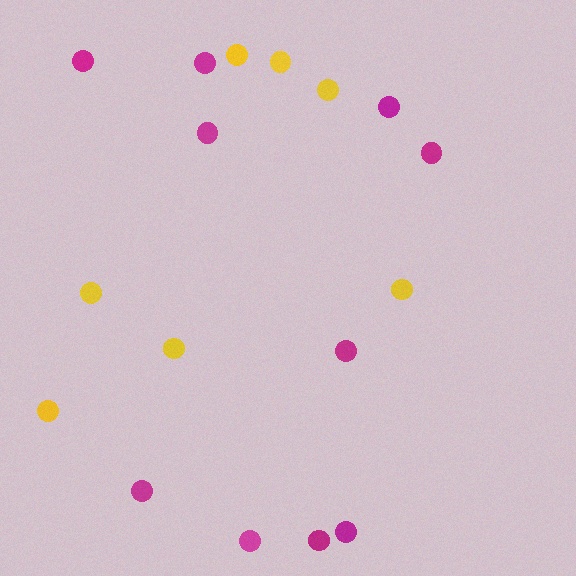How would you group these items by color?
There are 2 groups: one group of magenta circles (10) and one group of yellow circles (7).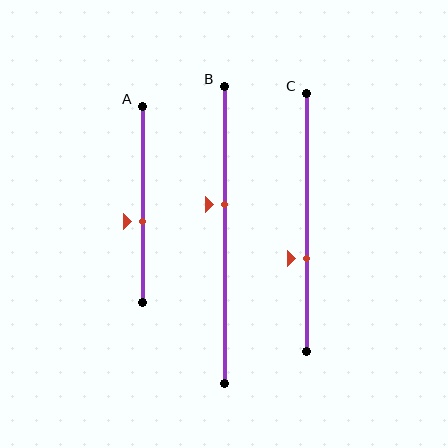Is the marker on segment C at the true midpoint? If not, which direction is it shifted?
No, the marker on segment C is shifted downward by about 14% of the segment length.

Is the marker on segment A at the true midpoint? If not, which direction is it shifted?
No, the marker on segment A is shifted downward by about 9% of the segment length.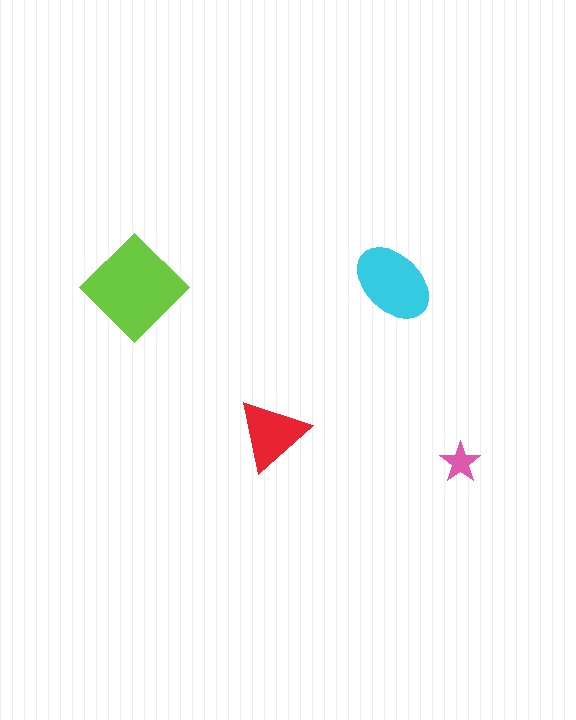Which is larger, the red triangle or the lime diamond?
The lime diamond.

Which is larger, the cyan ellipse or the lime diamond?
The lime diamond.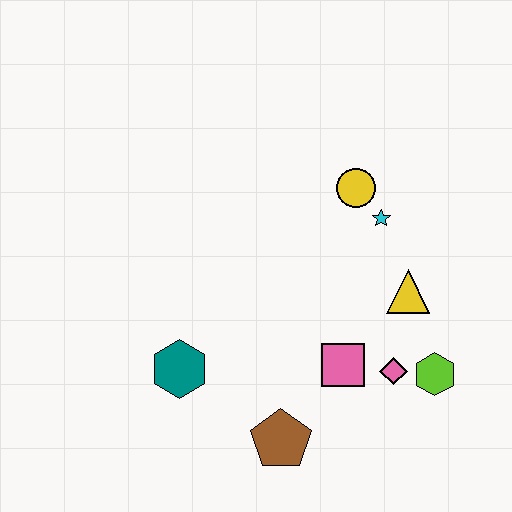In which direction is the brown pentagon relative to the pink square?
The brown pentagon is below the pink square.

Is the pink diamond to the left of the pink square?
No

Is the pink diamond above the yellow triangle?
No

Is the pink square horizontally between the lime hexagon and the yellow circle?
No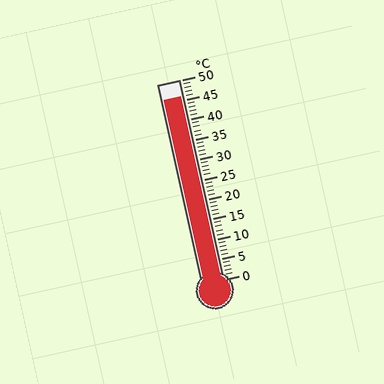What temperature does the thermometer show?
The thermometer shows approximately 46°C.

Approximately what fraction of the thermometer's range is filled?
The thermometer is filled to approximately 90% of its range.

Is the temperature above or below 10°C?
The temperature is above 10°C.